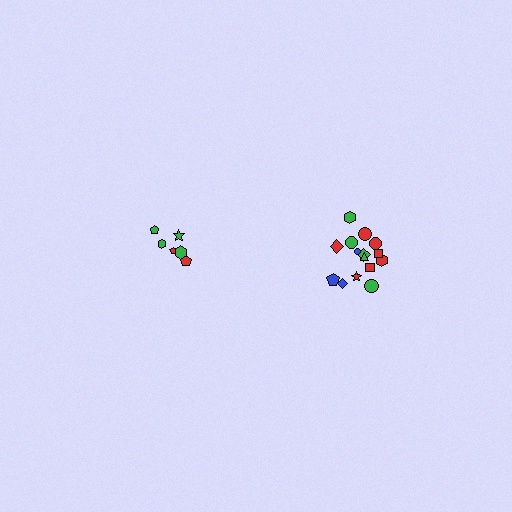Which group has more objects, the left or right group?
The right group.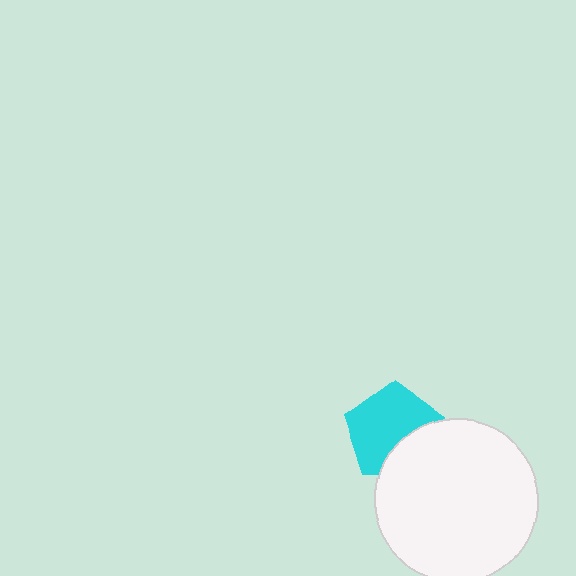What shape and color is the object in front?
The object in front is a white circle.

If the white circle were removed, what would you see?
You would see the complete cyan pentagon.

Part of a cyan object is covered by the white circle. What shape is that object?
It is a pentagon.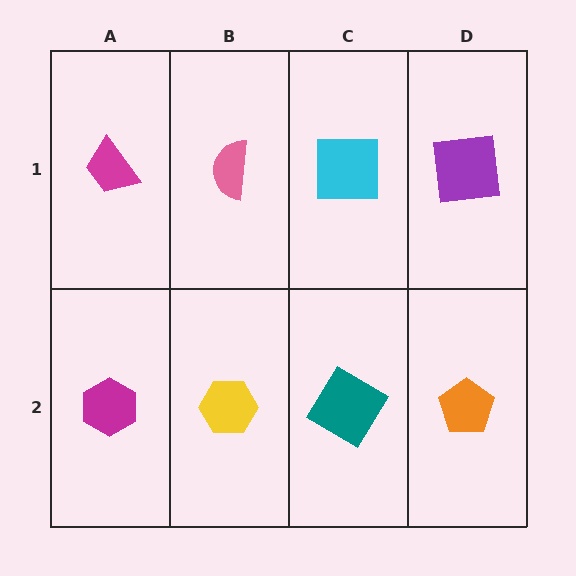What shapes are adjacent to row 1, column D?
An orange pentagon (row 2, column D), a cyan square (row 1, column C).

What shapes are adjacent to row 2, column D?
A purple square (row 1, column D), a teal diamond (row 2, column C).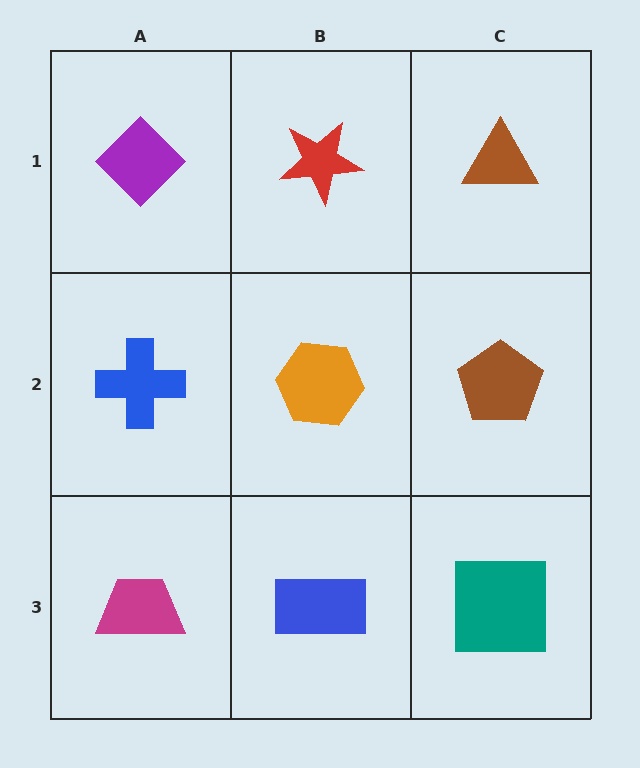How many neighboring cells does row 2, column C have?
3.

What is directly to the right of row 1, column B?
A brown triangle.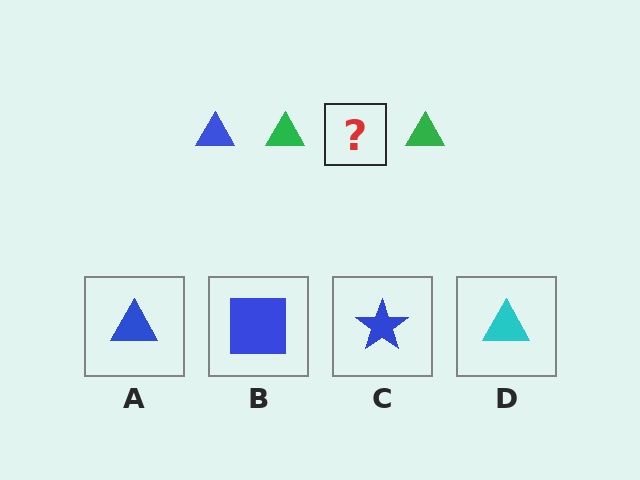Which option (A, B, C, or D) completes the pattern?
A.